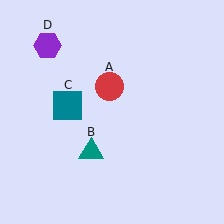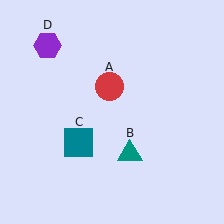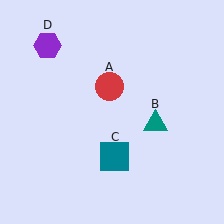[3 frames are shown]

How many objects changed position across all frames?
2 objects changed position: teal triangle (object B), teal square (object C).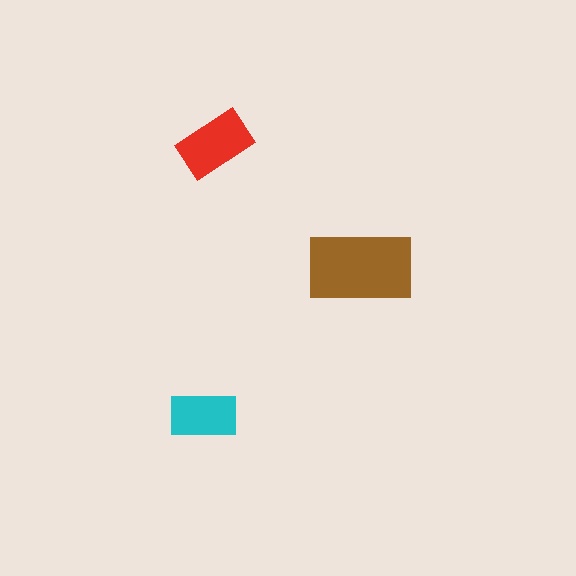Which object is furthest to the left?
The cyan rectangle is leftmost.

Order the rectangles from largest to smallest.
the brown one, the red one, the cyan one.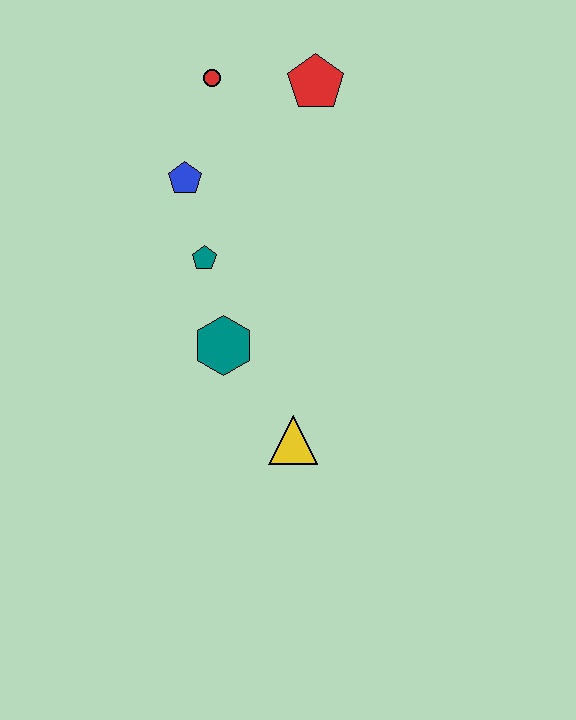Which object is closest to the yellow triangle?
The teal hexagon is closest to the yellow triangle.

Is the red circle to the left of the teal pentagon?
No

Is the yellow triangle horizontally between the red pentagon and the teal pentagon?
Yes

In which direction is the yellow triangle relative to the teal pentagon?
The yellow triangle is below the teal pentagon.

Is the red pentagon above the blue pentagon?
Yes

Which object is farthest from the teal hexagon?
The red pentagon is farthest from the teal hexagon.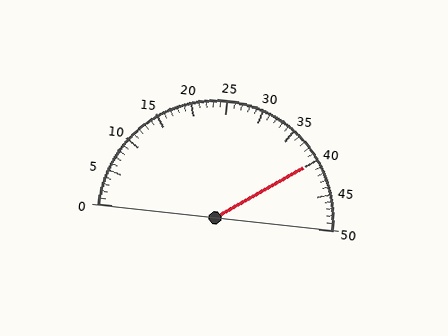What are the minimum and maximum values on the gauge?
The gauge ranges from 0 to 50.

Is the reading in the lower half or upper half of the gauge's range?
The reading is in the upper half of the range (0 to 50).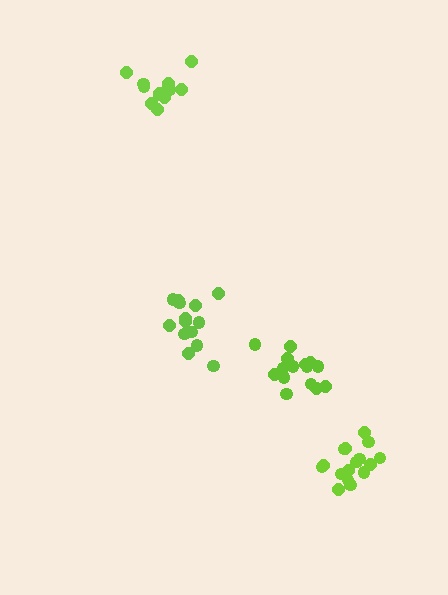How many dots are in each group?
Group 1: 14 dots, Group 2: 15 dots, Group 3: 16 dots, Group 4: 14 dots (59 total).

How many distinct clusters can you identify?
There are 4 distinct clusters.